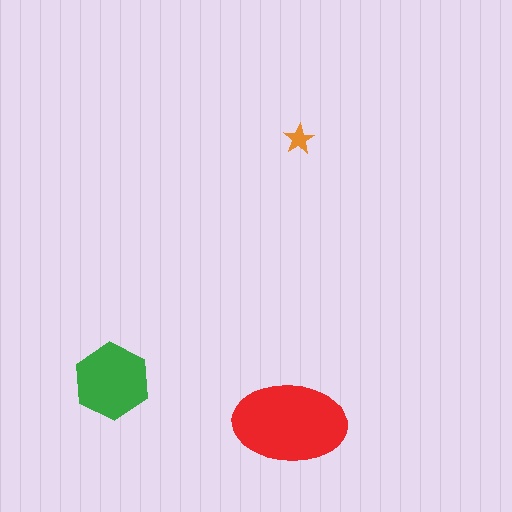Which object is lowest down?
The red ellipse is bottommost.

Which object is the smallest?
The orange star.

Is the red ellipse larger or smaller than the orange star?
Larger.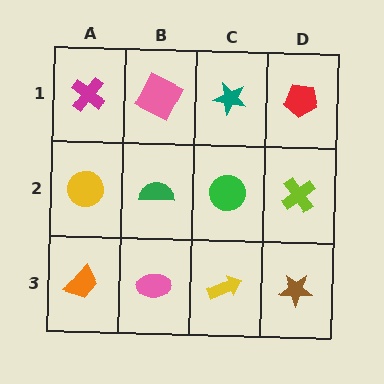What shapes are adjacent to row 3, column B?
A green semicircle (row 2, column B), an orange trapezoid (row 3, column A), a yellow arrow (row 3, column C).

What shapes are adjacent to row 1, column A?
A yellow circle (row 2, column A), a pink square (row 1, column B).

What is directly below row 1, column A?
A yellow circle.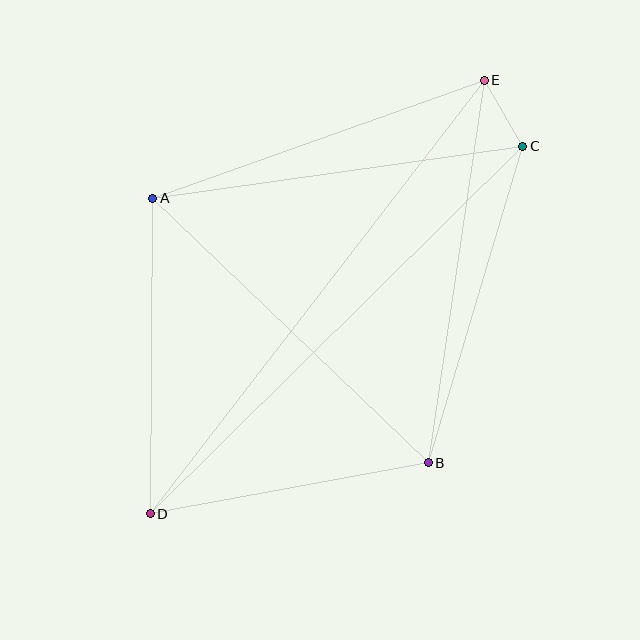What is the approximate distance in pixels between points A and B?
The distance between A and B is approximately 382 pixels.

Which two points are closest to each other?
Points C and E are closest to each other.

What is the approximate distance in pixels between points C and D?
The distance between C and D is approximately 523 pixels.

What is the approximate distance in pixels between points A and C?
The distance between A and C is approximately 374 pixels.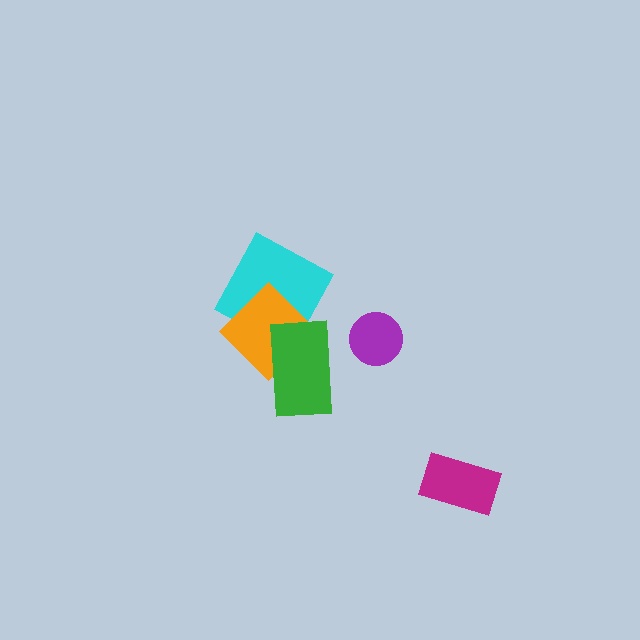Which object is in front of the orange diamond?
The green rectangle is in front of the orange diamond.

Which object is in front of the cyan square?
The orange diamond is in front of the cyan square.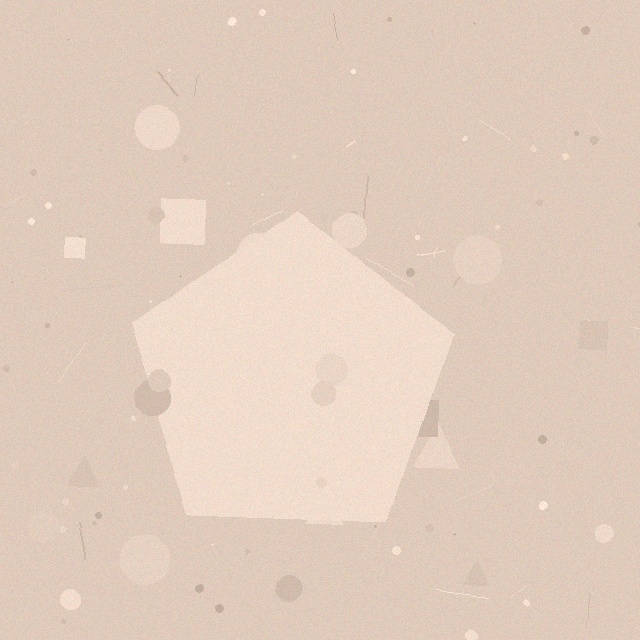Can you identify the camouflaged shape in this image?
The camouflaged shape is a pentagon.